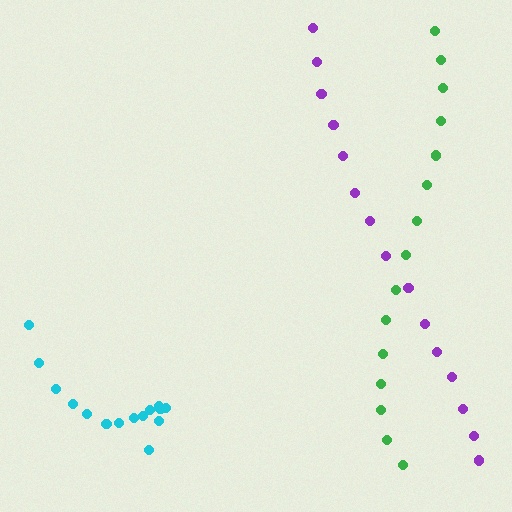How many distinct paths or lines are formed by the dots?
There are 3 distinct paths.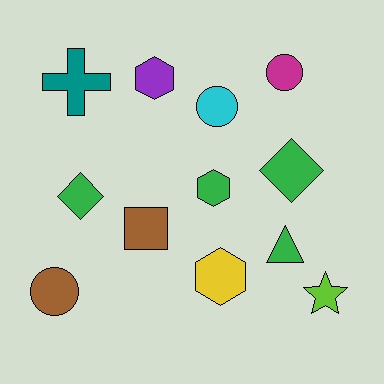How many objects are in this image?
There are 12 objects.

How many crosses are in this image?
There is 1 cross.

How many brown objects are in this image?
There are 2 brown objects.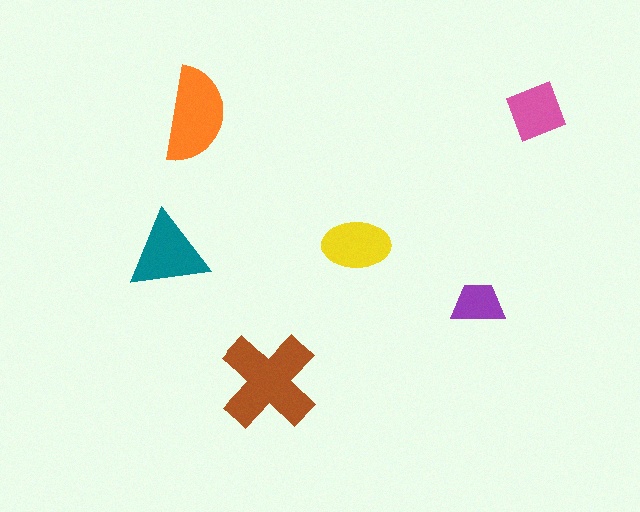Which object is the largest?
The brown cross.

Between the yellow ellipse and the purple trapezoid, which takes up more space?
The yellow ellipse.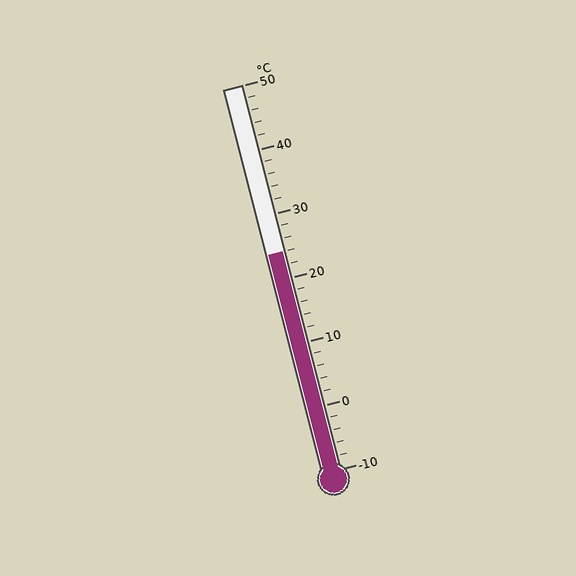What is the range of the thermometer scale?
The thermometer scale ranges from -10°C to 50°C.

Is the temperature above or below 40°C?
The temperature is below 40°C.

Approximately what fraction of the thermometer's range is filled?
The thermometer is filled to approximately 55% of its range.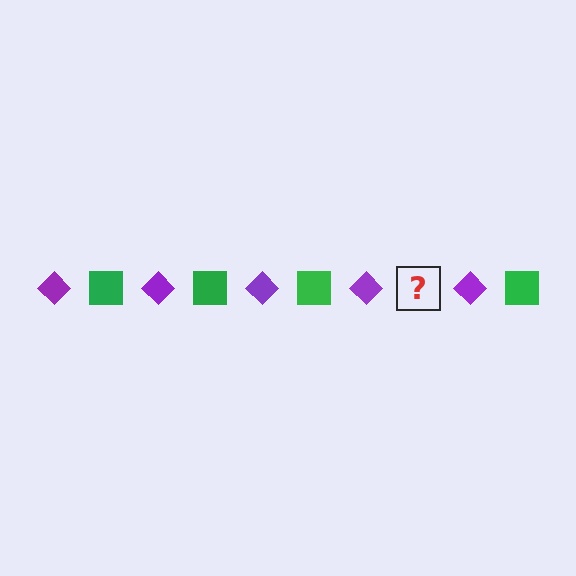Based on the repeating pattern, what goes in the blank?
The blank should be a green square.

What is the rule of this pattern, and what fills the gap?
The rule is that the pattern alternates between purple diamond and green square. The gap should be filled with a green square.